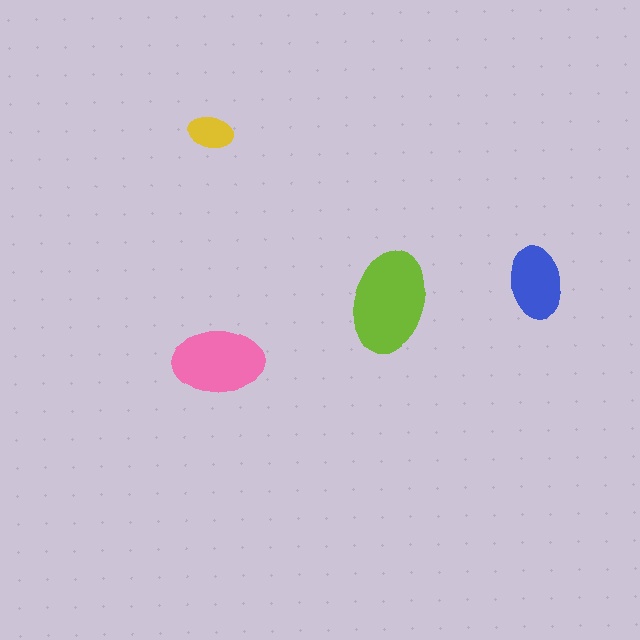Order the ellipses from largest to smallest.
the lime one, the pink one, the blue one, the yellow one.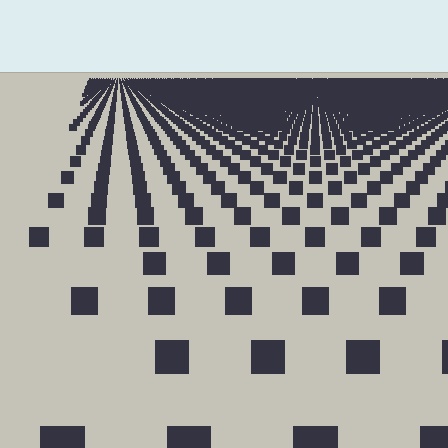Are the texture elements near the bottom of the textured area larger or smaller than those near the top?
Larger. Near the bottom, elements are closer to the viewer and appear at a bigger on-screen size.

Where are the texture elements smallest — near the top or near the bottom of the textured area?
Near the top.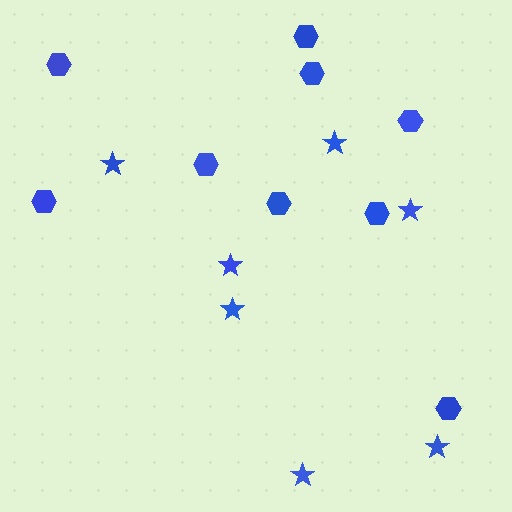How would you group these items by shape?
There are 2 groups: one group of stars (7) and one group of hexagons (9).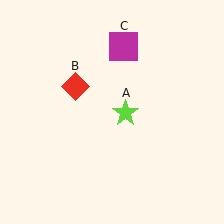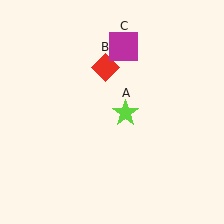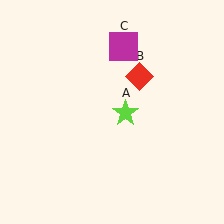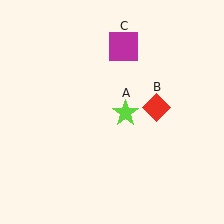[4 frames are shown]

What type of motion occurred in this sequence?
The red diamond (object B) rotated clockwise around the center of the scene.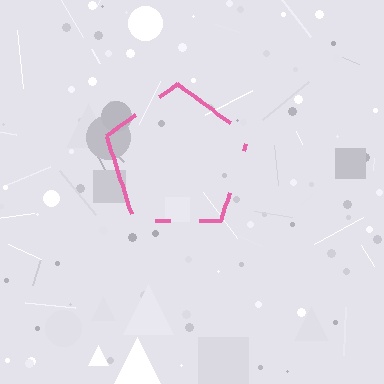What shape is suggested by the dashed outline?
The dashed outline suggests a pentagon.